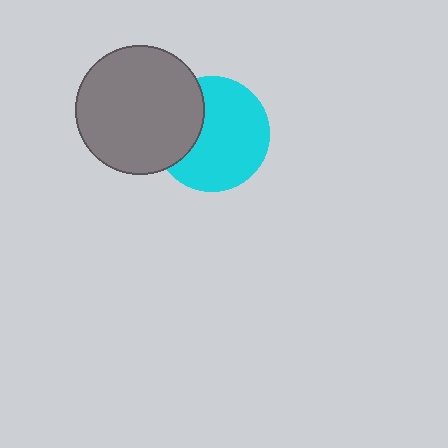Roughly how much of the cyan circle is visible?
Most of it is visible (roughly 70%).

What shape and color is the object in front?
The object in front is a gray circle.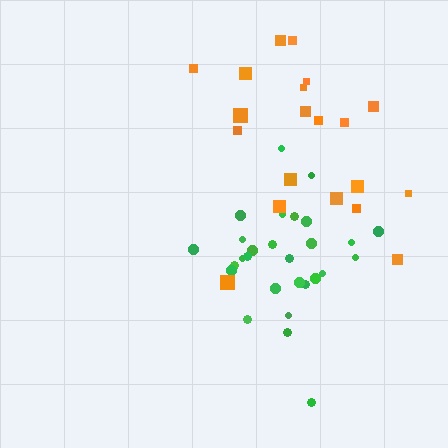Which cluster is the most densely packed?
Green.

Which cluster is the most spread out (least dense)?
Orange.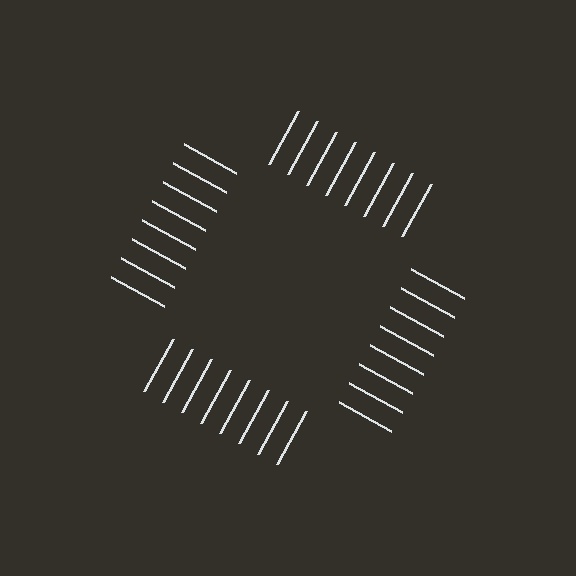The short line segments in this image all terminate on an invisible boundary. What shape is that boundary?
An illusory square — the line segments terminate on its edges but no continuous stroke is drawn.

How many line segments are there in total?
32 — 8 along each of the 4 edges.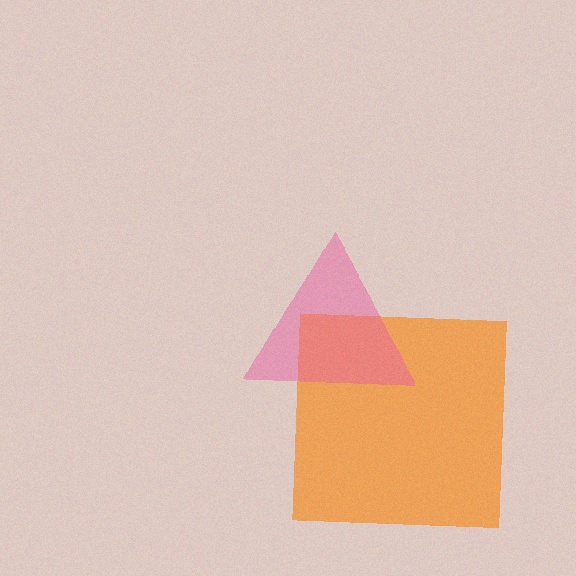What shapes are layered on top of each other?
The layered shapes are: an orange square, a pink triangle.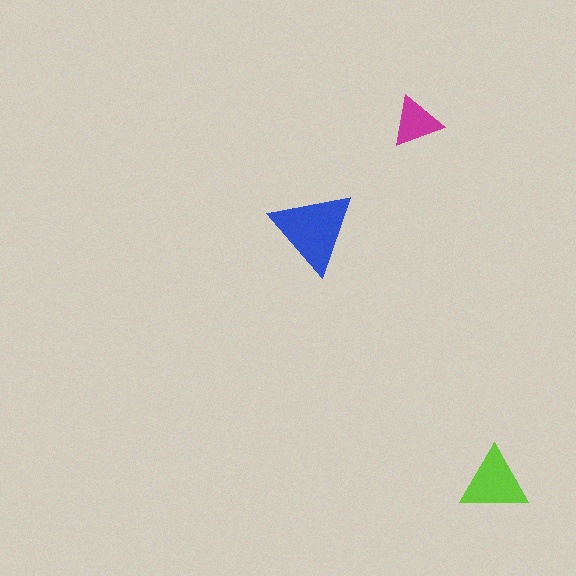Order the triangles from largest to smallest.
the blue one, the lime one, the magenta one.